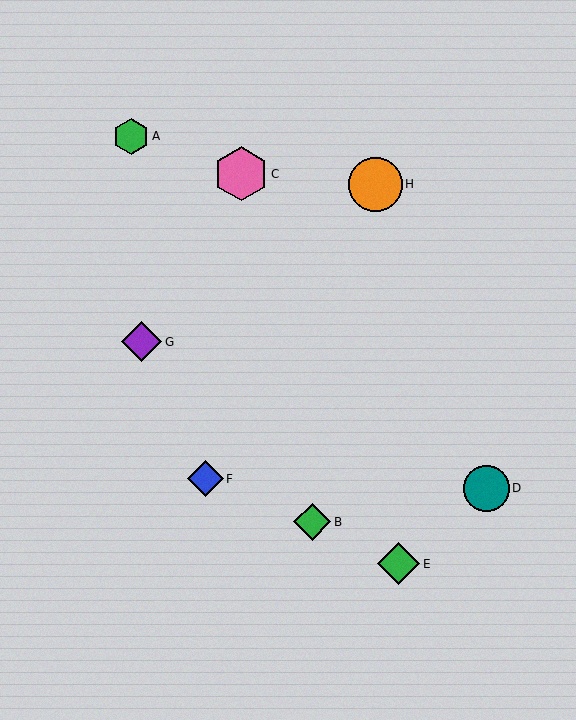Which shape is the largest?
The pink hexagon (labeled C) is the largest.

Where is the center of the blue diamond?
The center of the blue diamond is at (205, 479).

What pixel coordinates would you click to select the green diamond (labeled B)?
Click at (312, 522) to select the green diamond B.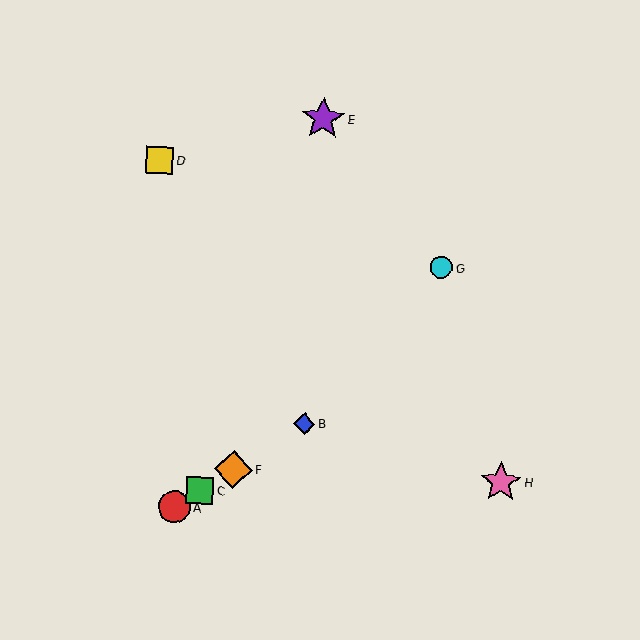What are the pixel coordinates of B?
Object B is at (304, 424).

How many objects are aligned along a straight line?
4 objects (A, B, C, F) are aligned along a straight line.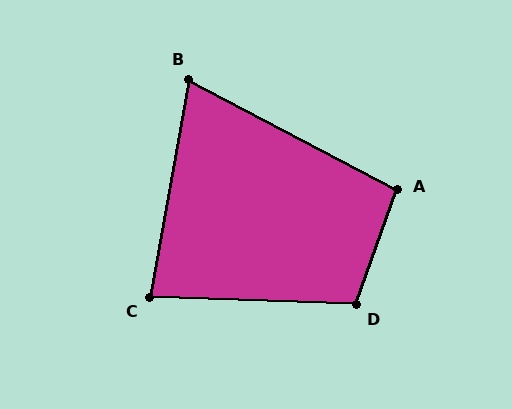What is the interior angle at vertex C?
Approximately 82 degrees (acute).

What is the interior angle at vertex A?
Approximately 98 degrees (obtuse).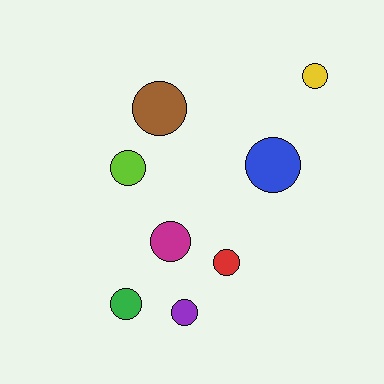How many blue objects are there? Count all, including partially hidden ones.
There is 1 blue object.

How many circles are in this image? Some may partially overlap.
There are 8 circles.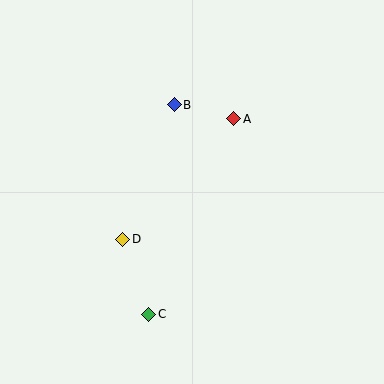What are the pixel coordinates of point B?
Point B is at (174, 105).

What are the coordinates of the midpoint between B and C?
The midpoint between B and C is at (161, 209).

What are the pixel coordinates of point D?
Point D is at (123, 239).